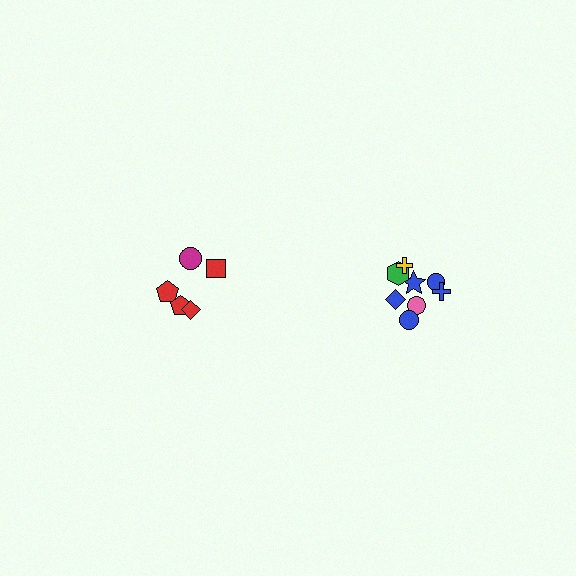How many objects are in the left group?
There are 5 objects.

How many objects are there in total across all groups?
There are 13 objects.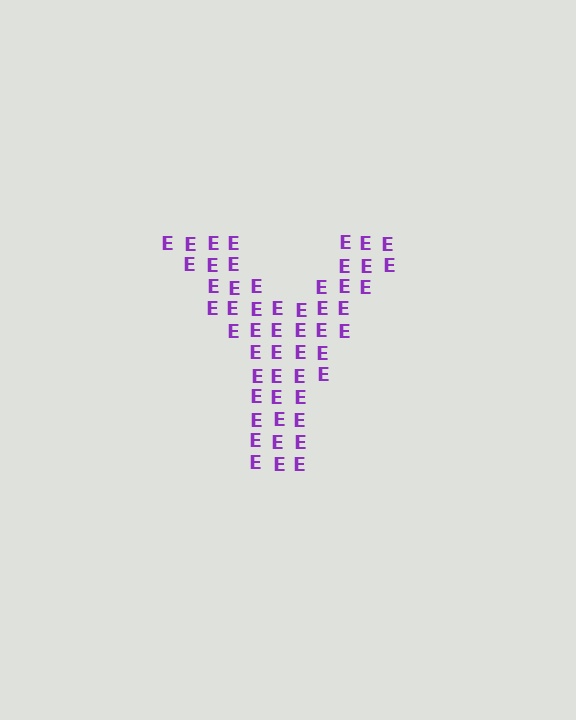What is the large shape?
The large shape is the letter Y.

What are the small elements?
The small elements are letter E's.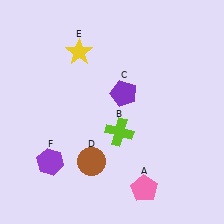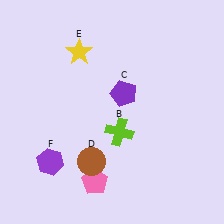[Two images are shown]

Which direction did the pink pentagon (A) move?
The pink pentagon (A) moved left.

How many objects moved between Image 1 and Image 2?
1 object moved between the two images.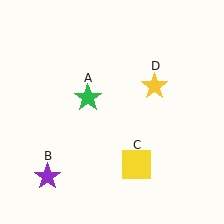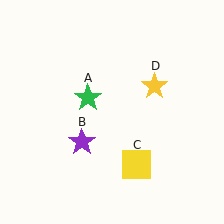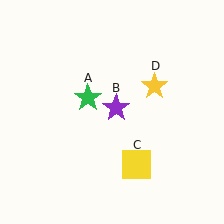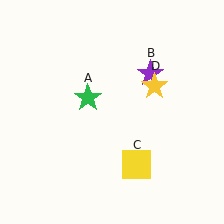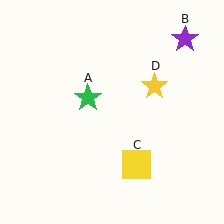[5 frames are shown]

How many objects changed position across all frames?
1 object changed position: purple star (object B).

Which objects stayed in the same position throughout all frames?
Green star (object A) and yellow square (object C) and yellow star (object D) remained stationary.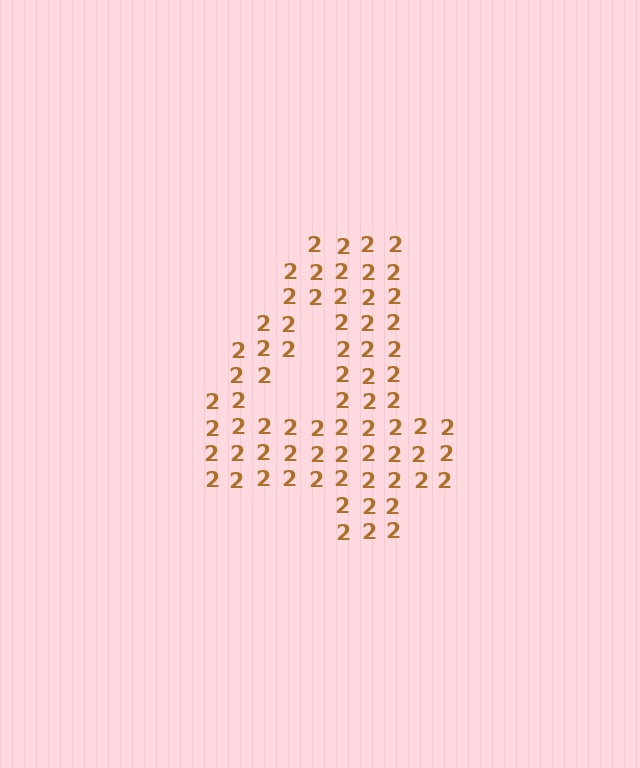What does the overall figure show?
The overall figure shows the digit 4.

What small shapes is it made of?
It is made of small digit 2's.